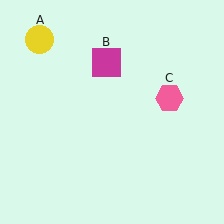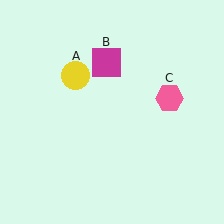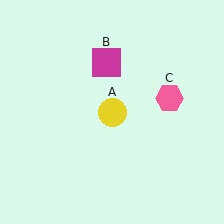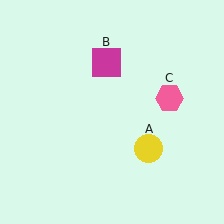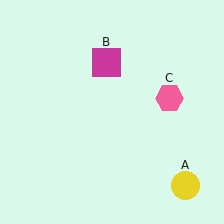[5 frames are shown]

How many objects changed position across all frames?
1 object changed position: yellow circle (object A).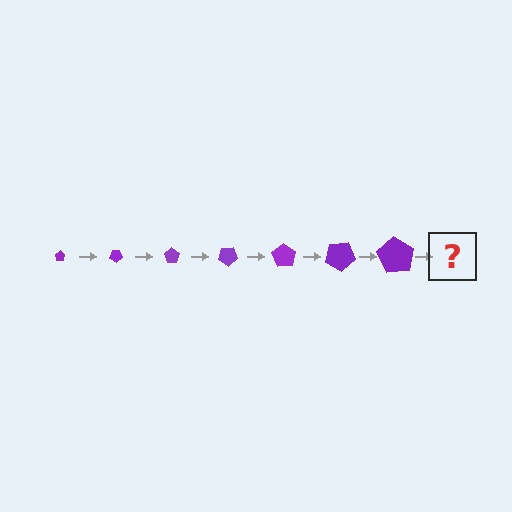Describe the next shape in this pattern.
It should be a pentagon, larger than the previous one and rotated 245 degrees from the start.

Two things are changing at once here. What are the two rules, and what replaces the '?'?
The two rules are that the pentagon grows larger each step and it rotates 35 degrees each step. The '?' should be a pentagon, larger than the previous one and rotated 245 degrees from the start.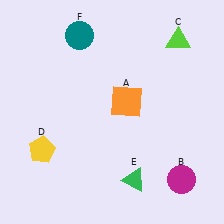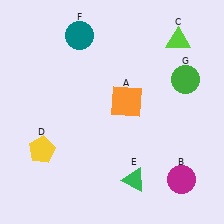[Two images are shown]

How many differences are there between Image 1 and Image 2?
There is 1 difference between the two images.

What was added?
A green circle (G) was added in Image 2.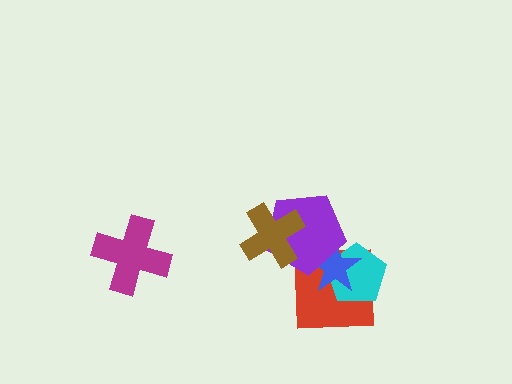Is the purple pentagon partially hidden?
Yes, it is partially covered by another shape.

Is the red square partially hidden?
Yes, it is partially covered by another shape.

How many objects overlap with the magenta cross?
0 objects overlap with the magenta cross.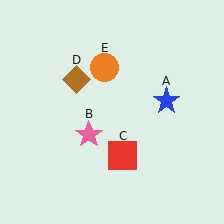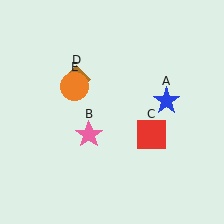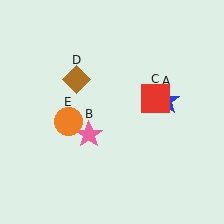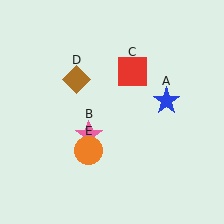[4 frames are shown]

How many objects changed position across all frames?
2 objects changed position: red square (object C), orange circle (object E).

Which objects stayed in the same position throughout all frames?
Blue star (object A) and pink star (object B) and brown diamond (object D) remained stationary.